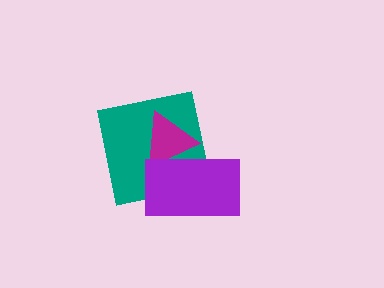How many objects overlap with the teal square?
2 objects overlap with the teal square.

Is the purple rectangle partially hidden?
No, no other shape covers it.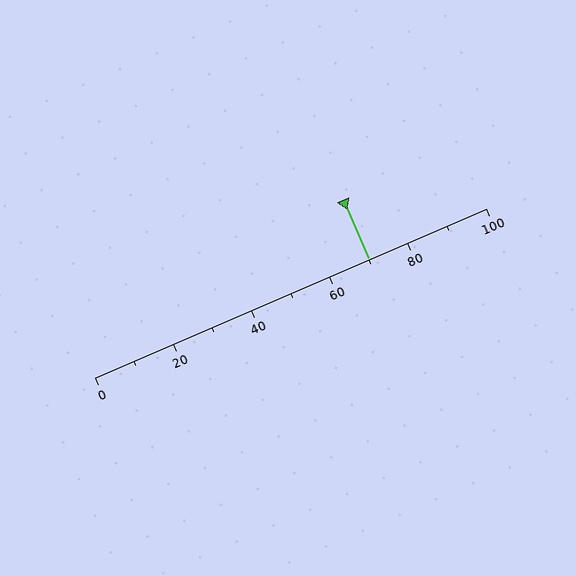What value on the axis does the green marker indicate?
The marker indicates approximately 70.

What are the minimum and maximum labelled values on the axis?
The axis runs from 0 to 100.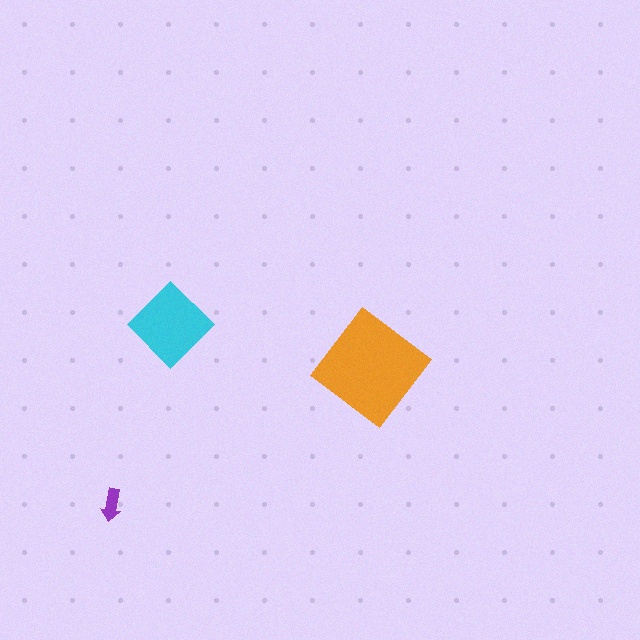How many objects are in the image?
There are 3 objects in the image.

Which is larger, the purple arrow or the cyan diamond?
The cyan diamond.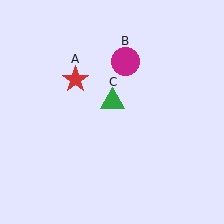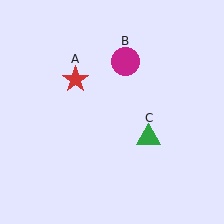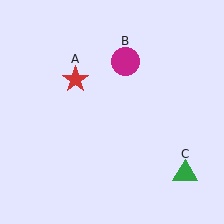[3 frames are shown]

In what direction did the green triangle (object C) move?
The green triangle (object C) moved down and to the right.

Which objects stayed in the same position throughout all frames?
Red star (object A) and magenta circle (object B) remained stationary.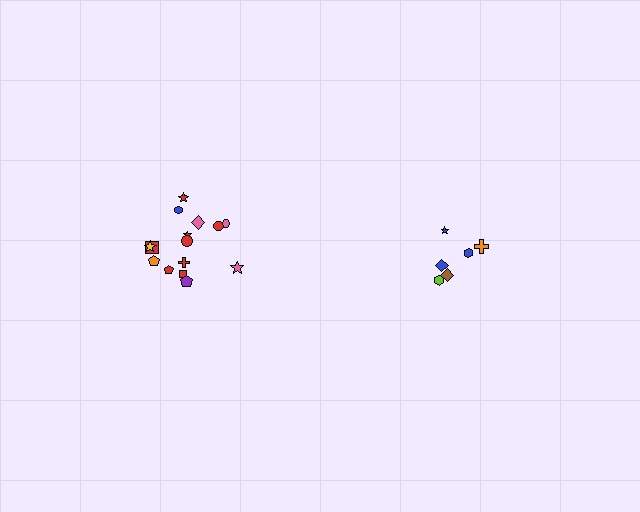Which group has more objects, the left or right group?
The left group.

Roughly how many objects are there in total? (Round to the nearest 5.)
Roughly 20 objects in total.